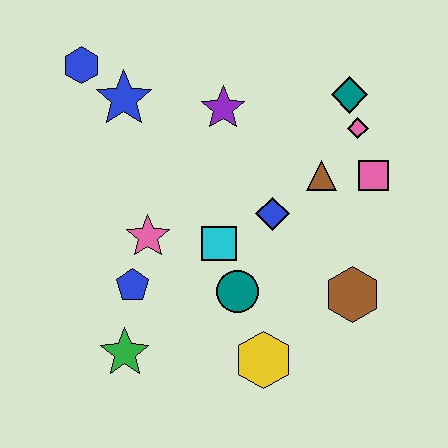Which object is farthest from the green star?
The teal diamond is farthest from the green star.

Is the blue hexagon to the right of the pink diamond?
No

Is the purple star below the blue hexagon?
Yes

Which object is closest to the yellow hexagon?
The teal circle is closest to the yellow hexagon.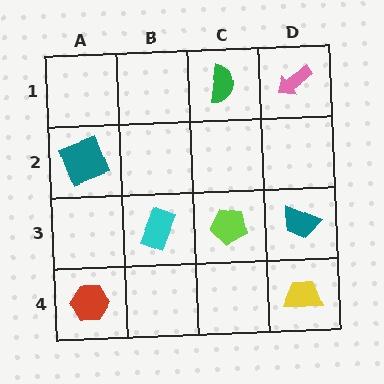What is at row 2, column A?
A teal square.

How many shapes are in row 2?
1 shape.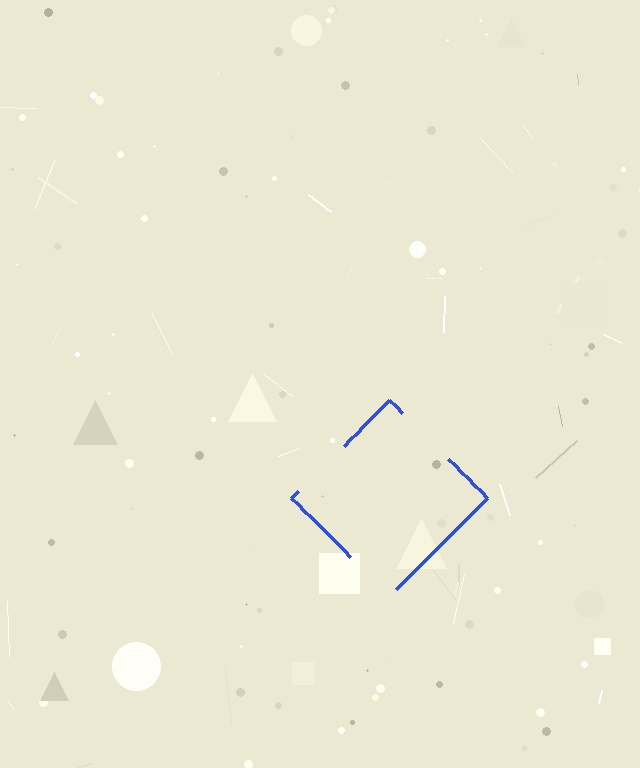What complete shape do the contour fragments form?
The contour fragments form a diamond.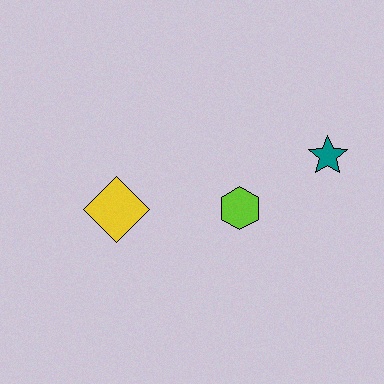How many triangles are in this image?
There are no triangles.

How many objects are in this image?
There are 3 objects.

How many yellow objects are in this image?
There is 1 yellow object.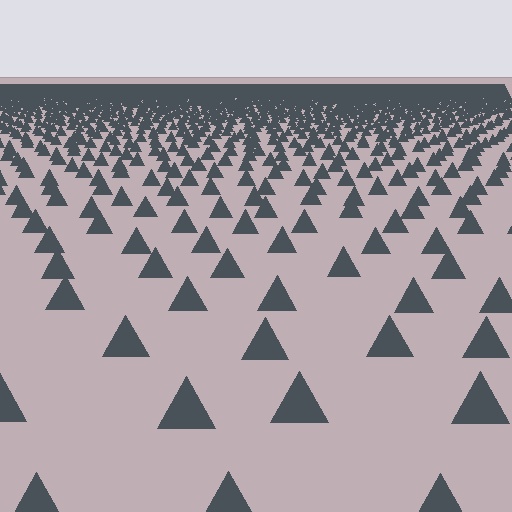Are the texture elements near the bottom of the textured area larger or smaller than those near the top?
Larger. Near the bottom, elements are closer to the viewer and appear at a bigger on-screen size.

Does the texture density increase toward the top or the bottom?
Density increases toward the top.